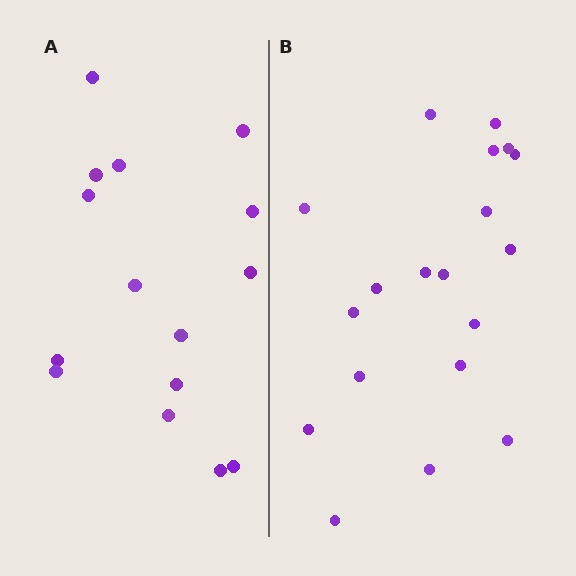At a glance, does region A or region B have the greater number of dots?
Region B (the right region) has more dots.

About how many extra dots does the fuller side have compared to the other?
Region B has about 4 more dots than region A.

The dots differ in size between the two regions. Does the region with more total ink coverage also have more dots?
No. Region A has more total ink coverage because its dots are larger, but region B actually contains more individual dots. Total area can be misleading — the number of items is what matters here.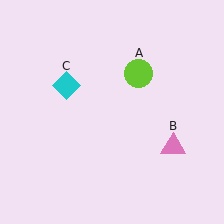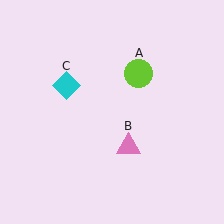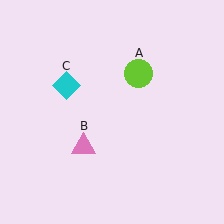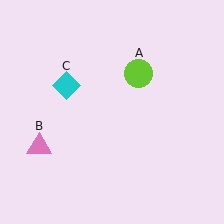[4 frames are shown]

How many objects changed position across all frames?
1 object changed position: pink triangle (object B).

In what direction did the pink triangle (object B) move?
The pink triangle (object B) moved left.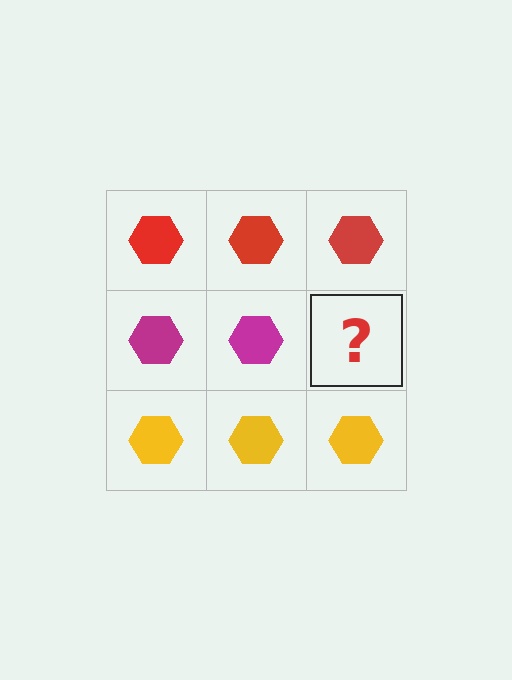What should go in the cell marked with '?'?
The missing cell should contain a magenta hexagon.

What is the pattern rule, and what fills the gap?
The rule is that each row has a consistent color. The gap should be filled with a magenta hexagon.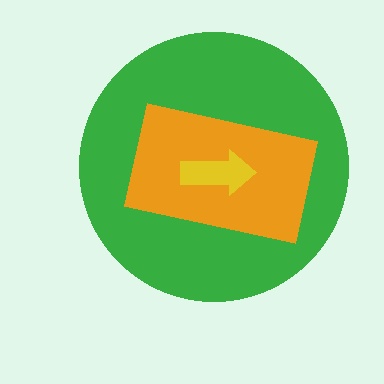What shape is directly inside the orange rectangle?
The yellow arrow.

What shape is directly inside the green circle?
The orange rectangle.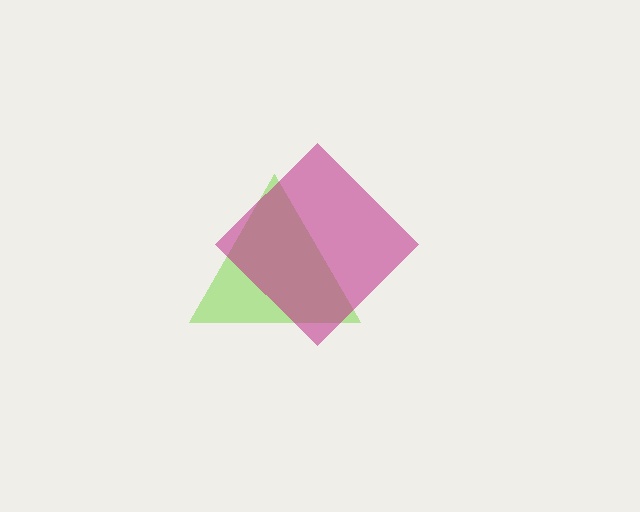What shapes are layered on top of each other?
The layered shapes are: a lime triangle, a magenta diamond.